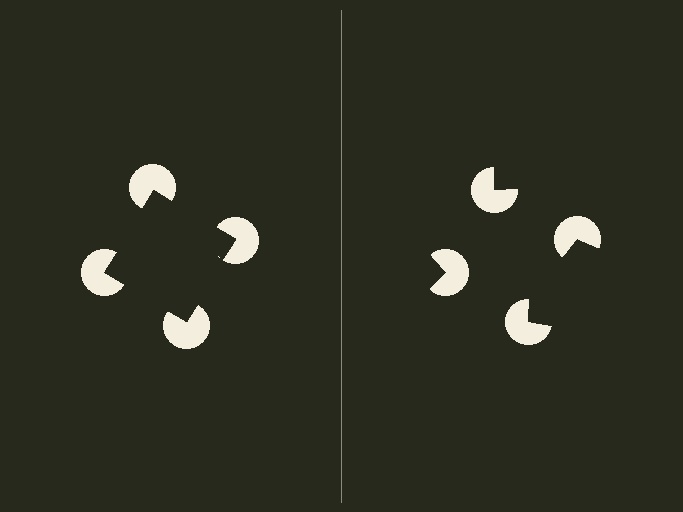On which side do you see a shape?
An illusory square appears on the left side. On the right side the wedge cuts are rotated, so no coherent shape forms.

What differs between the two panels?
The pac-man discs are positioned identically on both sides; only the wedge orientations differ. On the left they align to a square; on the right they are misaligned.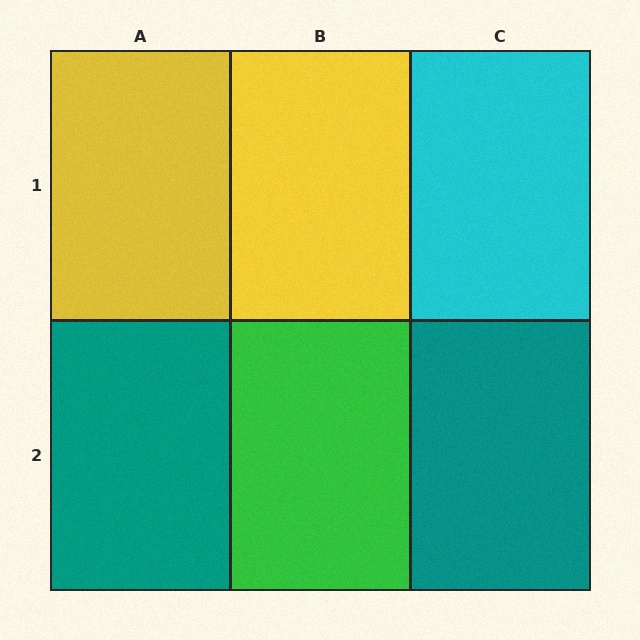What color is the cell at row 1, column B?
Yellow.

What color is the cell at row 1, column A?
Yellow.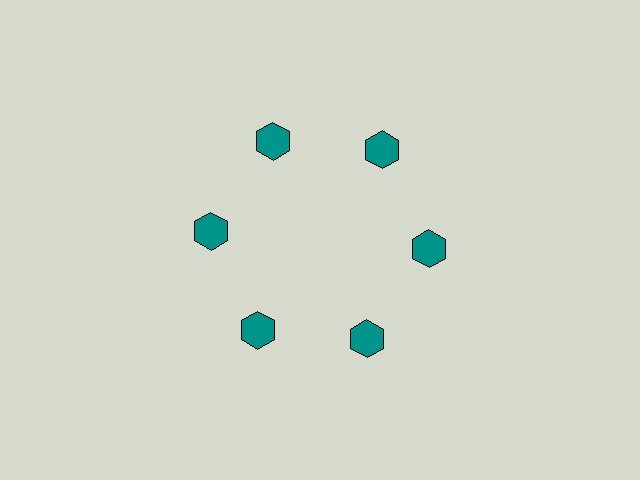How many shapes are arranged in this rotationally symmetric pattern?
There are 6 shapes, arranged in 6 groups of 1.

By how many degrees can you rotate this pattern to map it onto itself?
The pattern maps onto itself every 60 degrees of rotation.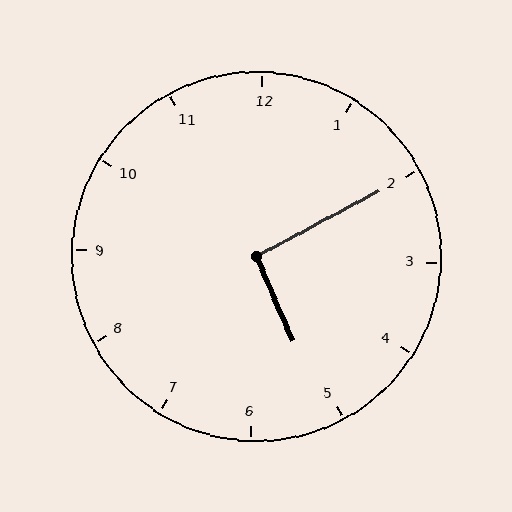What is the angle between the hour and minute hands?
Approximately 95 degrees.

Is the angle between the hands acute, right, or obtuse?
It is right.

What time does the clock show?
5:10.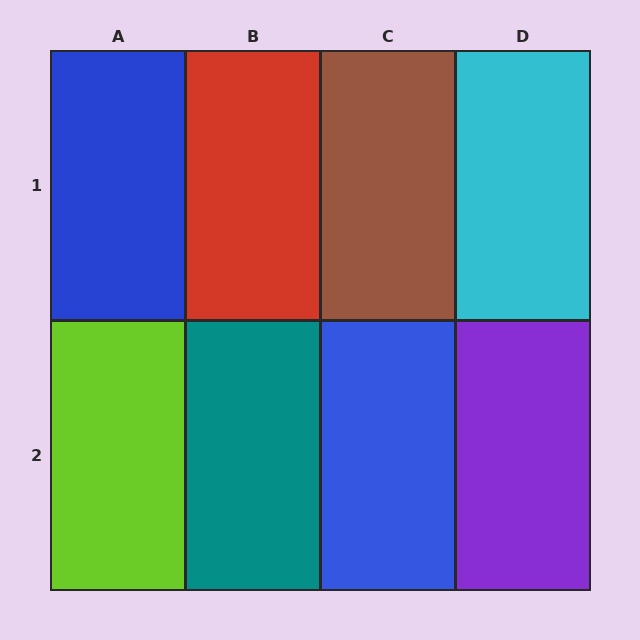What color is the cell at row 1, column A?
Blue.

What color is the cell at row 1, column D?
Cyan.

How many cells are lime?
1 cell is lime.